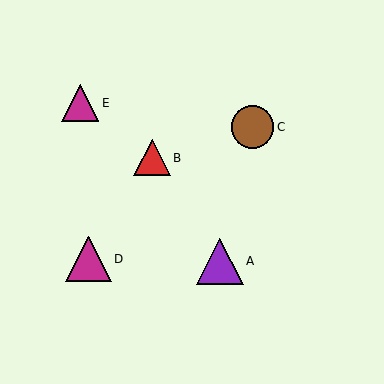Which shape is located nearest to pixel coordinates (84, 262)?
The magenta triangle (labeled D) at (88, 259) is nearest to that location.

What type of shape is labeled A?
Shape A is a purple triangle.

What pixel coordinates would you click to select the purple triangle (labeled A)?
Click at (220, 261) to select the purple triangle A.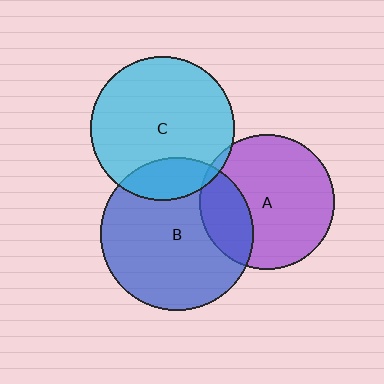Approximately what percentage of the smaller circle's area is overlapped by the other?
Approximately 5%.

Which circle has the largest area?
Circle B (blue).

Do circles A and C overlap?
Yes.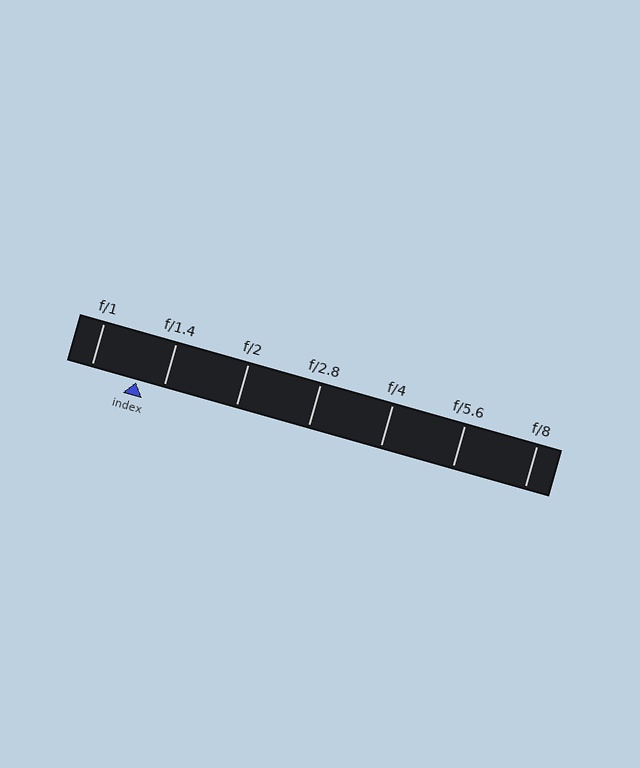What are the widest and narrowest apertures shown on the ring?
The widest aperture shown is f/1 and the narrowest is f/8.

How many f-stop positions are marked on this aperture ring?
There are 7 f-stop positions marked.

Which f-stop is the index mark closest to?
The index mark is closest to f/1.4.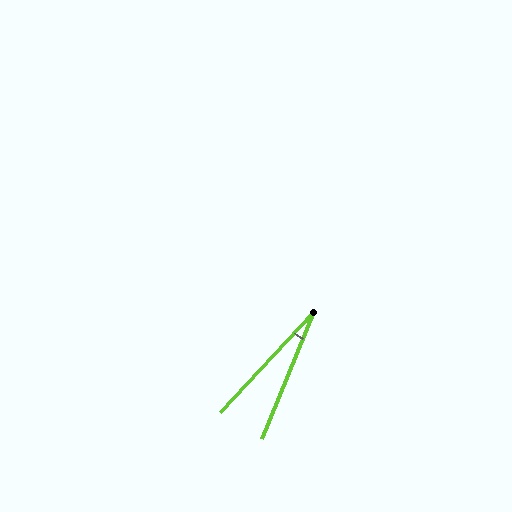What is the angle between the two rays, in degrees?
Approximately 21 degrees.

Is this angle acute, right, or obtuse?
It is acute.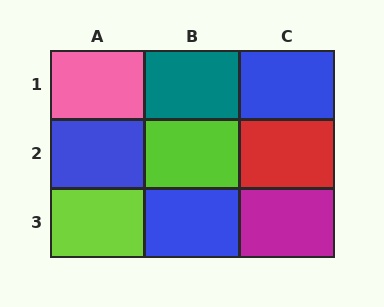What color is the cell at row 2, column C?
Red.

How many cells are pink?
1 cell is pink.